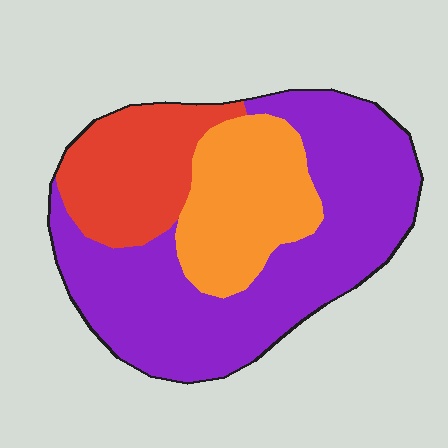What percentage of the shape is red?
Red covers around 20% of the shape.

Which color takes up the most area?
Purple, at roughly 55%.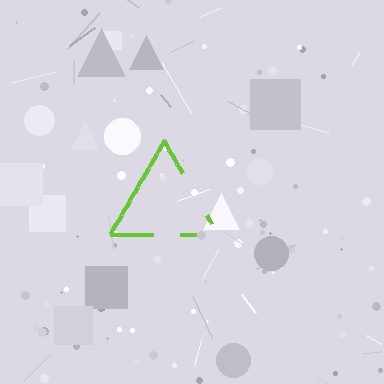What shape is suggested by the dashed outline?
The dashed outline suggests a triangle.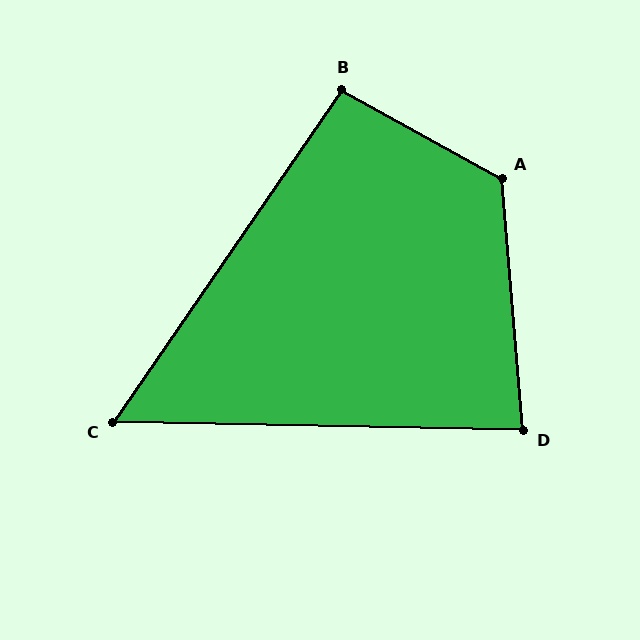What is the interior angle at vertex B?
Approximately 96 degrees (obtuse).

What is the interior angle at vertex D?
Approximately 84 degrees (acute).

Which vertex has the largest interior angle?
A, at approximately 123 degrees.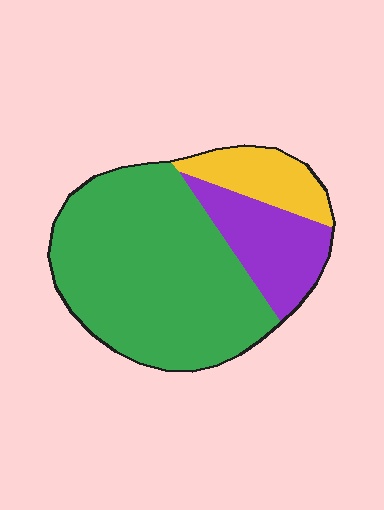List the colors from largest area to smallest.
From largest to smallest: green, purple, yellow.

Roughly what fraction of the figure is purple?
Purple takes up about one fifth (1/5) of the figure.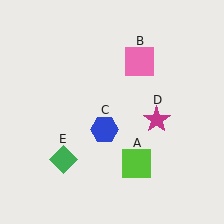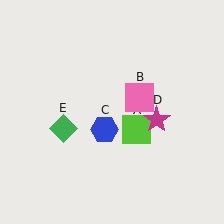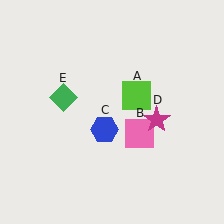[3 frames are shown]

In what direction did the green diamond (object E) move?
The green diamond (object E) moved up.